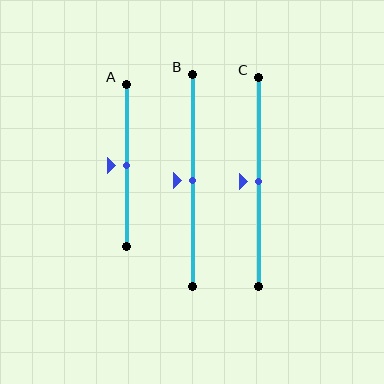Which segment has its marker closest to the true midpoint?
Segment A has its marker closest to the true midpoint.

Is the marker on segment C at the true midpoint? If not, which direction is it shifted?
Yes, the marker on segment C is at the true midpoint.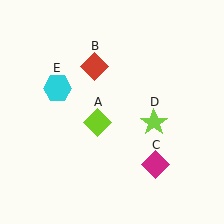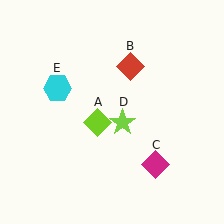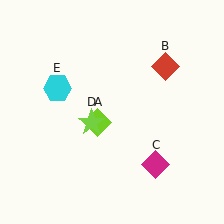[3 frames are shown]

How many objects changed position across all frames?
2 objects changed position: red diamond (object B), lime star (object D).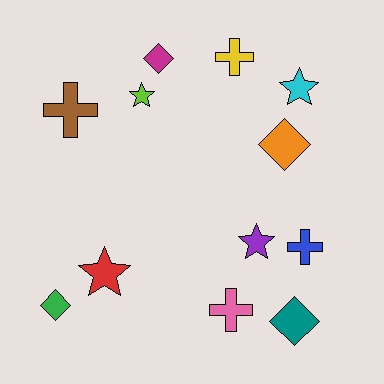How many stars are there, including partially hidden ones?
There are 4 stars.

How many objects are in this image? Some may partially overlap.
There are 12 objects.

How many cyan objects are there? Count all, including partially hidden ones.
There is 1 cyan object.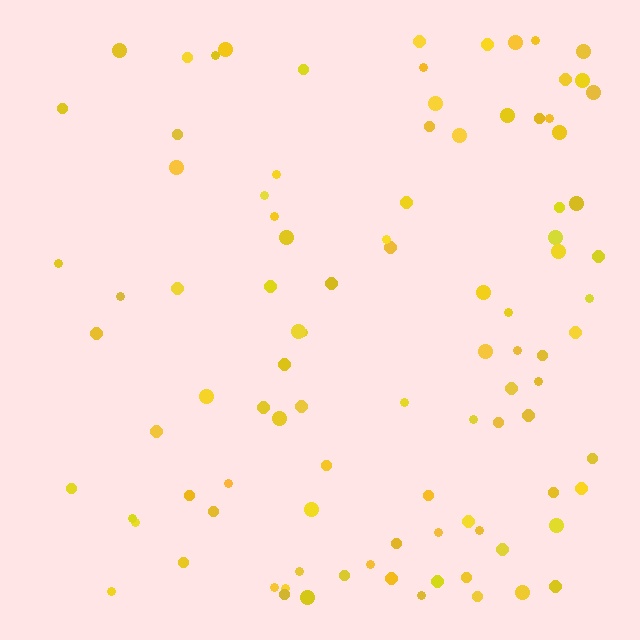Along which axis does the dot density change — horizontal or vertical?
Horizontal.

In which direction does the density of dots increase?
From left to right, with the right side densest.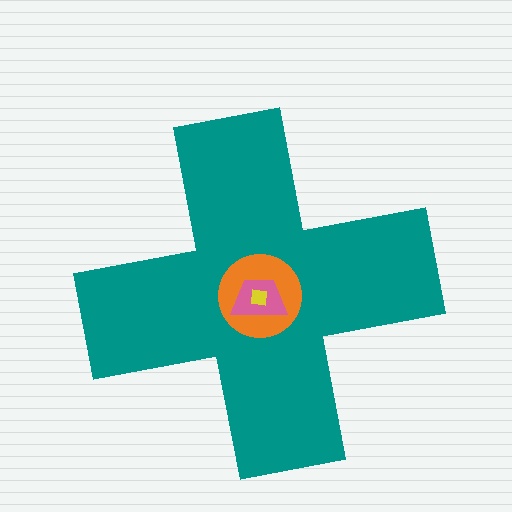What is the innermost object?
The yellow square.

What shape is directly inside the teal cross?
The orange circle.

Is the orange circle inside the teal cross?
Yes.